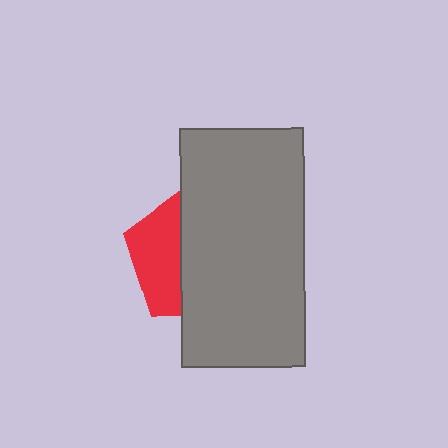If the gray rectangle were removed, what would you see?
You would see the complete red pentagon.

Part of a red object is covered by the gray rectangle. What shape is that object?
It is a pentagon.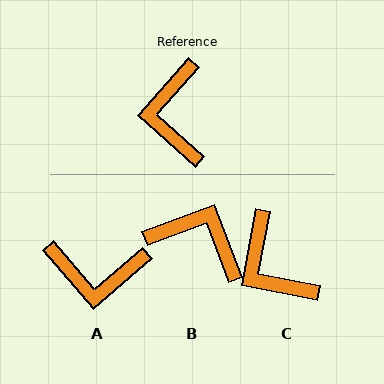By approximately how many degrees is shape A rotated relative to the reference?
Approximately 83 degrees counter-clockwise.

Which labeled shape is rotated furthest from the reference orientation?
B, about 118 degrees away.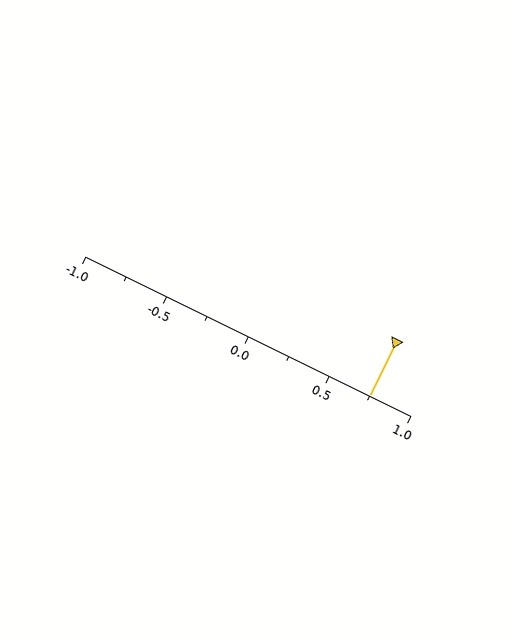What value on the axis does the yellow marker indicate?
The marker indicates approximately 0.75.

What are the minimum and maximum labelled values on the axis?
The axis runs from -1.0 to 1.0.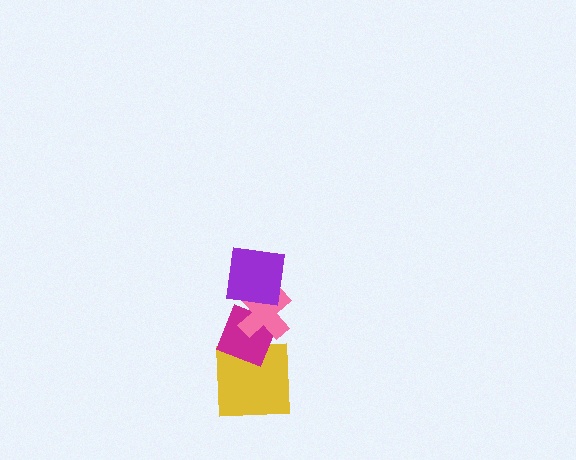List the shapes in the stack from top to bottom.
From top to bottom: the purple square, the pink cross, the magenta diamond, the yellow square.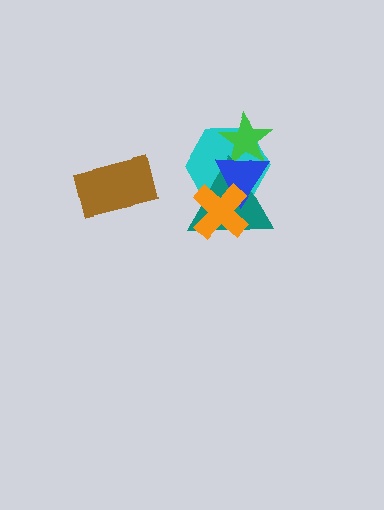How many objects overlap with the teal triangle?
4 objects overlap with the teal triangle.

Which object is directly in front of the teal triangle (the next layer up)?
The blue triangle is directly in front of the teal triangle.